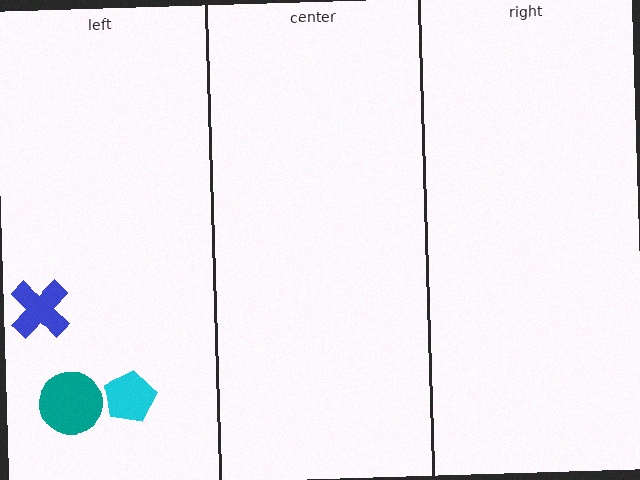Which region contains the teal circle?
The left region.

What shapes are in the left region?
The teal circle, the cyan pentagon, the blue cross.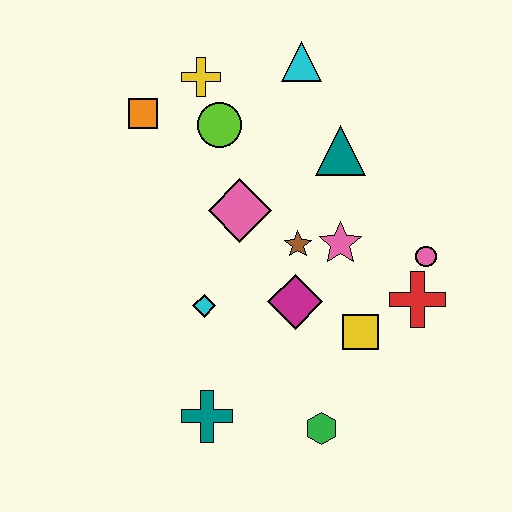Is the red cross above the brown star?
No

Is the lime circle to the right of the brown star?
No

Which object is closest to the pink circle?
The red cross is closest to the pink circle.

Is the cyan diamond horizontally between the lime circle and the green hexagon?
No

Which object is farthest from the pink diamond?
The green hexagon is farthest from the pink diamond.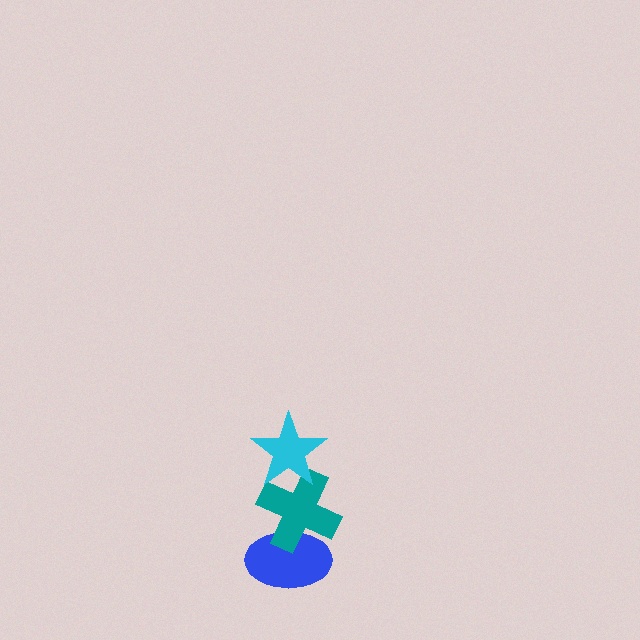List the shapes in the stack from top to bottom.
From top to bottom: the cyan star, the teal cross, the blue ellipse.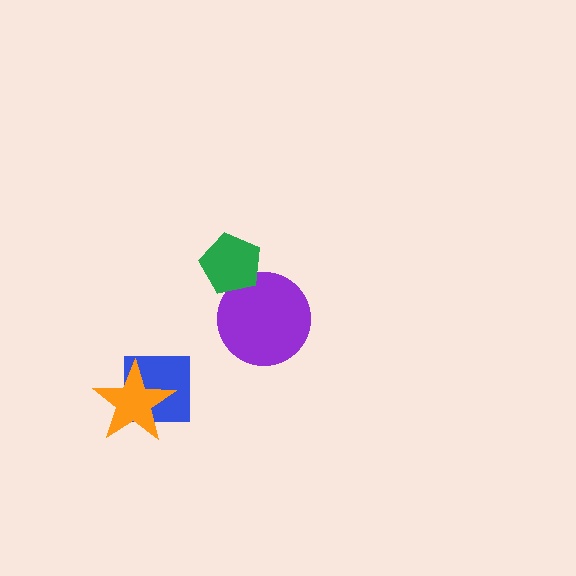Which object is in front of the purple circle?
The green pentagon is in front of the purple circle.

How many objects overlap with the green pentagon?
1 object overlaps with the green pentagon.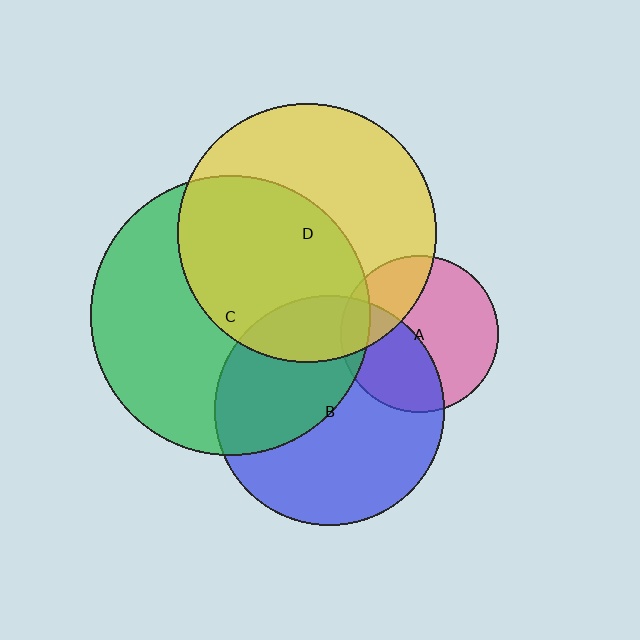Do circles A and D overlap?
Yes.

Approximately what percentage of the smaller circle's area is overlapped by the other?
Approximately 25%.